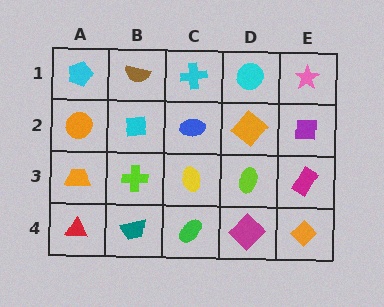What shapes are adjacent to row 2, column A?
A cyan pentagon (row 1, column A), an orange trapezoid (row 3, column A), a cyan square (row 2, column B).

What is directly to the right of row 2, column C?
An orange diamond.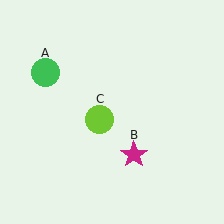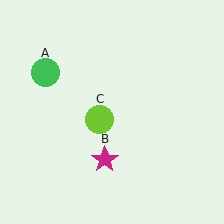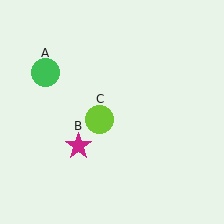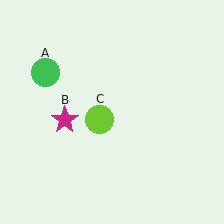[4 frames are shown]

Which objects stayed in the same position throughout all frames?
Green circle (object A) and lime circle (object C) remained stationary.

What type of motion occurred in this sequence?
The magenta star (object B) rotated clockwise around the center of the scene.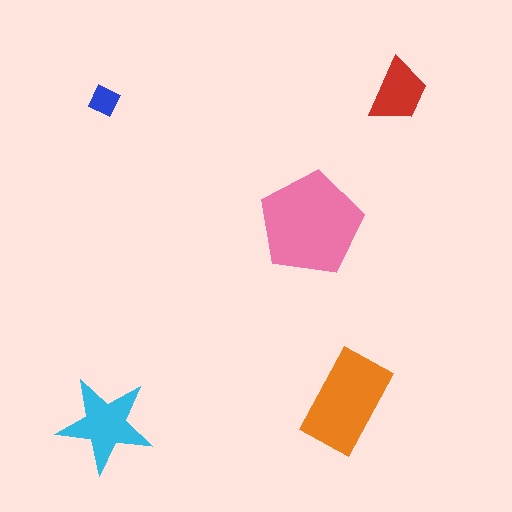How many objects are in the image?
There are 5 objects in the image.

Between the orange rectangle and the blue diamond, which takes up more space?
The orange rectangle.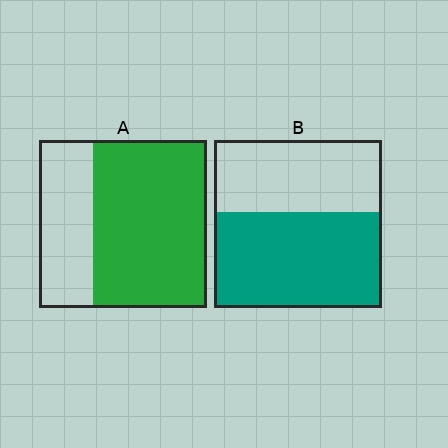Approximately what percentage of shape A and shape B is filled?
A is approximately 70% and B is approximately 55%.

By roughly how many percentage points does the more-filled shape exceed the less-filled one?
By roughly 10 percentage points (A over B).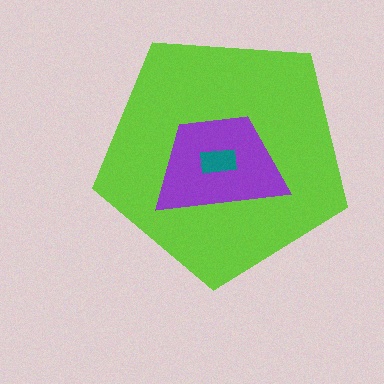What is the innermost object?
The teal rectangle.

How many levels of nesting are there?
3.